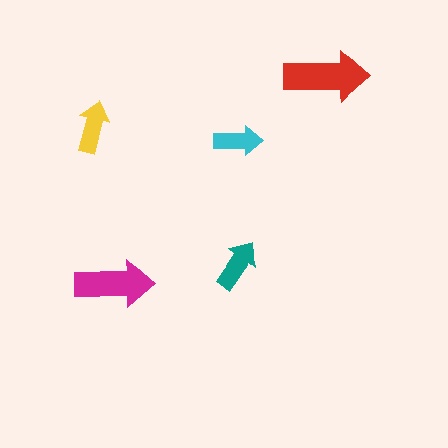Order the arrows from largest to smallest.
the red one, the magenta one, the teal one, the yellow one, the cyan one.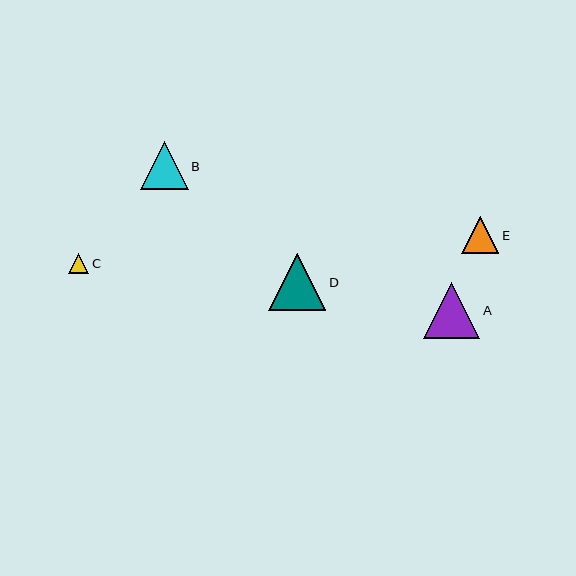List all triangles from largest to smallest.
From largest to smallest: D, A, B, E, C.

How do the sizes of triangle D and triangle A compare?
Triangle D and triangle A are approximately the same size.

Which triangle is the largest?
Triangle D is the largest with a size of approximately 57 pixels.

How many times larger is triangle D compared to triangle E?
Triangle D is approximately 1.5 times the size of triangle E.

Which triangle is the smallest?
Triangle C is the smallest with a size of approximately 20 pixels.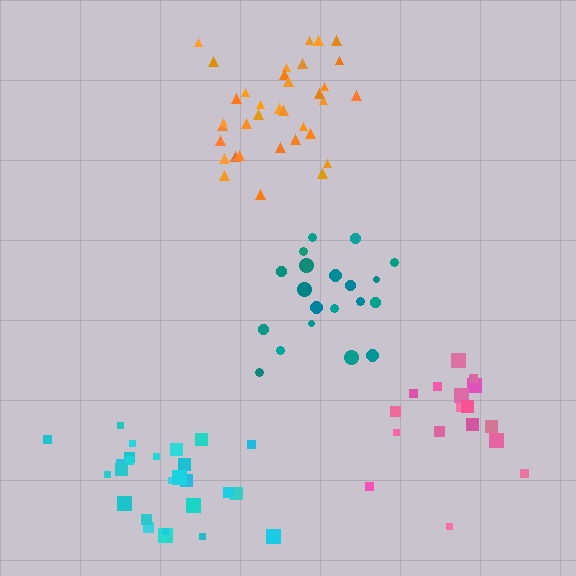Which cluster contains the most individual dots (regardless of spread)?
Orange (35).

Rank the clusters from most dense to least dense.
orange, teal, pink, cyan.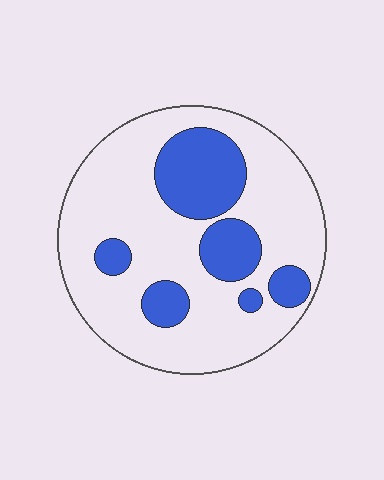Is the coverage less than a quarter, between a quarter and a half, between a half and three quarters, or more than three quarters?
Between a quarter and a half.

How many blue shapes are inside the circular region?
6.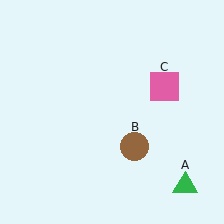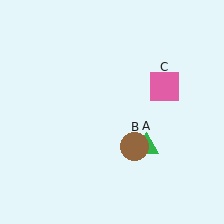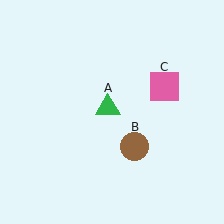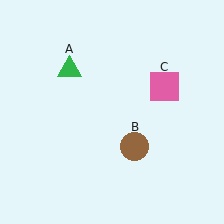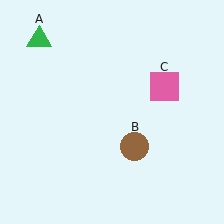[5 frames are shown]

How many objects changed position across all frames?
1 object changed position: green triangle (object A).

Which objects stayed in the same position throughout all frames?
Brown circle (object B) and pink square (object C) remained stationary.